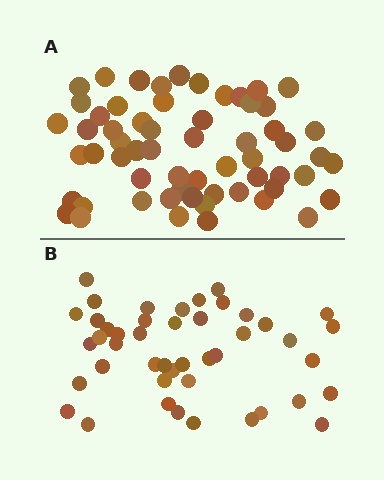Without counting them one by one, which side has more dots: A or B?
Region A (the top region) has more dots.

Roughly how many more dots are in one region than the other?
Region A has approximately 15 more dots than region B.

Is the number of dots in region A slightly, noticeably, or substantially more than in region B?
Region A has noticeably more, but not dramatically so. The ratio is roughly 1.3 to 1.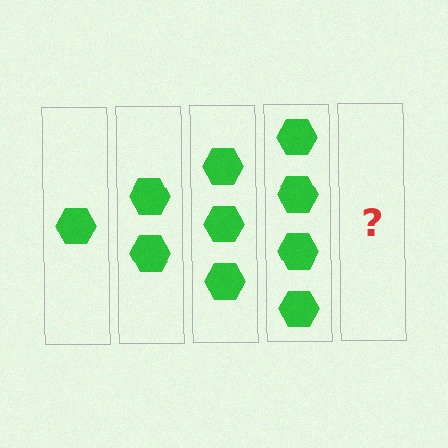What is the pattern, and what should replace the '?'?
The pattern is that each step adds one more hexagon. The '?' should be 5 hexagons.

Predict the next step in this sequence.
The next step is 5 hexagons.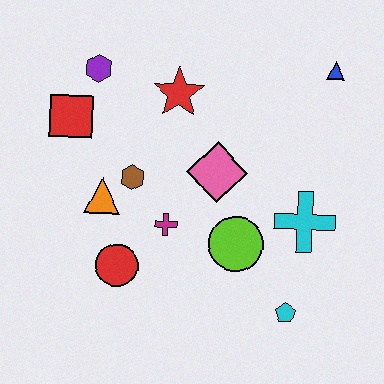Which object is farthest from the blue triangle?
The red circle is farthest from the blue triangle.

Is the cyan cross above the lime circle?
Yes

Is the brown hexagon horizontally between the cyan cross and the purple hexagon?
Yes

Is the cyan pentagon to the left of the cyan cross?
Yes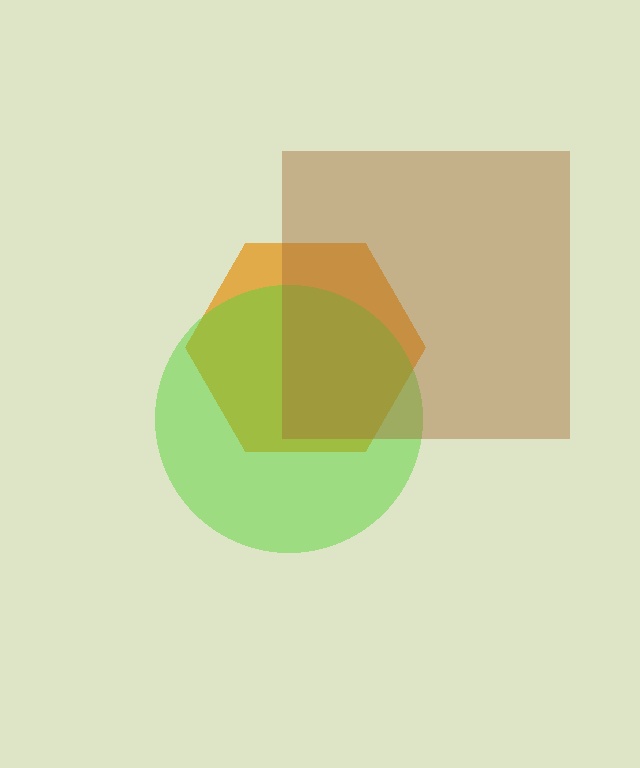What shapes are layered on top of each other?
The layered shapes are: an orange hexagon, a lime circle, a brown square.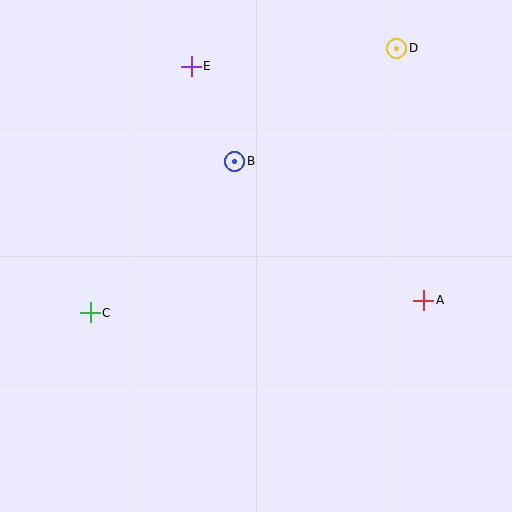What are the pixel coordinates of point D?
Point D is at (397, 48).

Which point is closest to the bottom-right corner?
Point A is closest to the bottom-right corner.